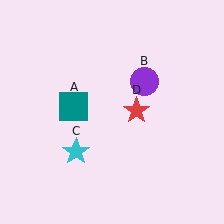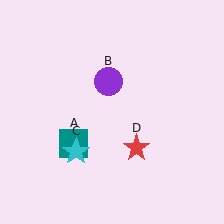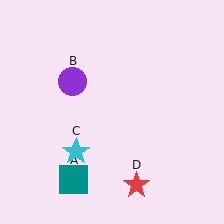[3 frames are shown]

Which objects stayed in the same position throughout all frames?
Cyan star (object C) remained stationary.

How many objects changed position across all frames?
3 objects changed position: teal square (object A), purple circle (object B), red star (object D).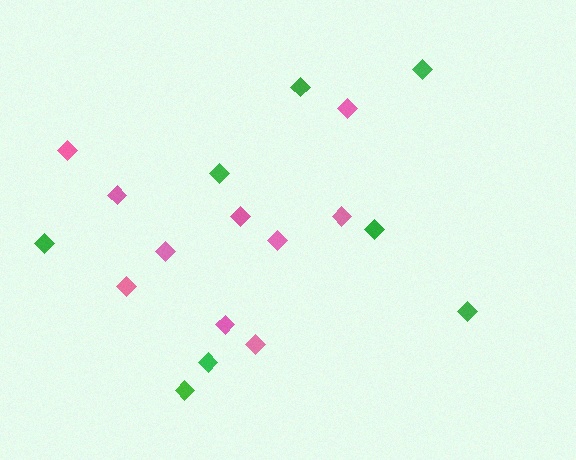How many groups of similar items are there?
There are 2 groups: one group of green diamonds (8) and one group of pink diamonds (10).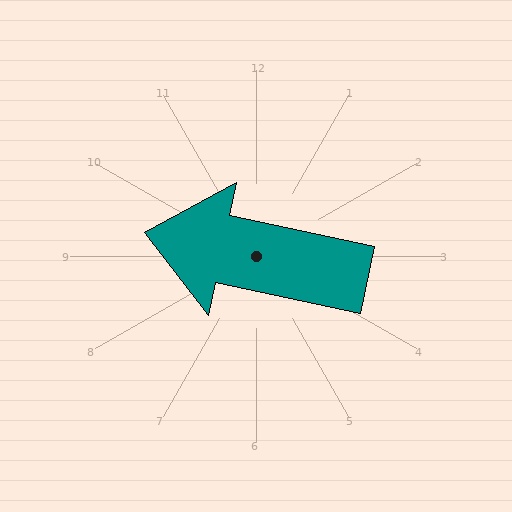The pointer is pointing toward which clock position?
Roughly 9 o'clock.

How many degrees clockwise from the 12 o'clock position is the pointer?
Approximately 282 degrees.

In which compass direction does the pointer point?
West.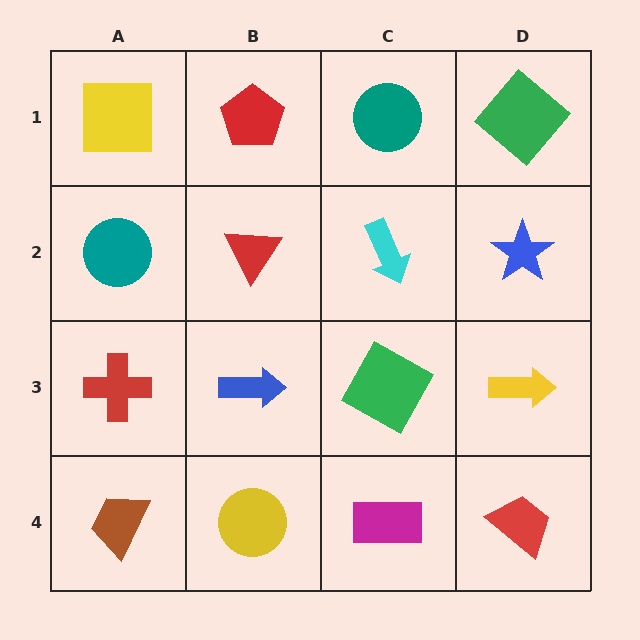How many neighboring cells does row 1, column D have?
2.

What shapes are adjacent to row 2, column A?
A yellow square (row 1, column A), a red cross (row 3, column A), a red triangle (row 2, column B).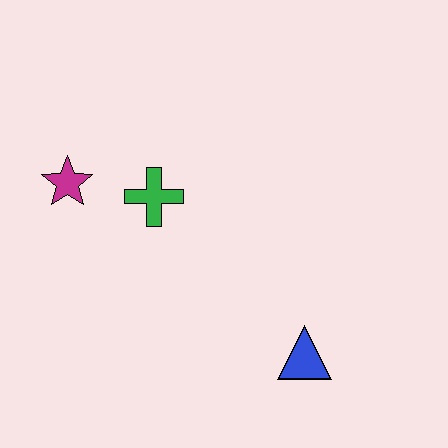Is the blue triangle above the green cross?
No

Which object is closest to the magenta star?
The green cross is closest to the magenta star.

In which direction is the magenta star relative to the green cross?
The magenta star is to the left of the green cross.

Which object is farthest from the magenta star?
The blue triangle is farthest from the magenta star.